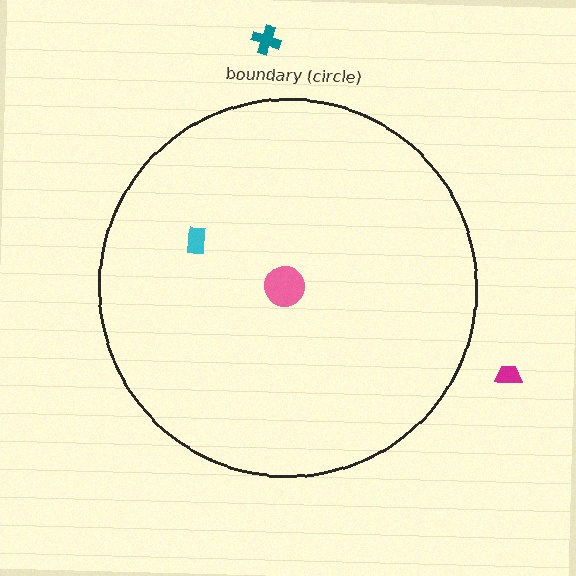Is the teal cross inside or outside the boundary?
Outside.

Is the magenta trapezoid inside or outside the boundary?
Outside.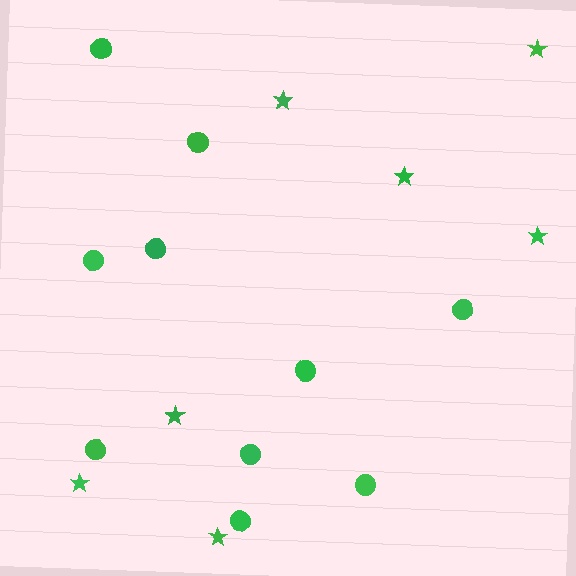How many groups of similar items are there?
There are 2 groups: one group of circles (10) and one group of stars (7).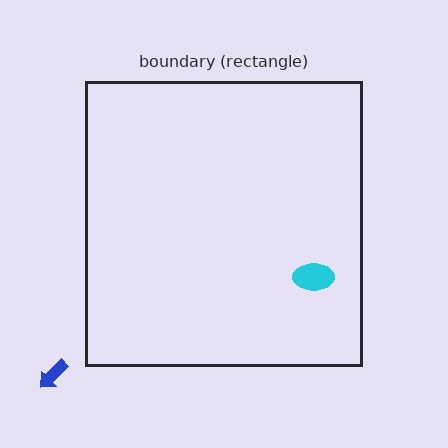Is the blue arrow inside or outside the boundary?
Outside.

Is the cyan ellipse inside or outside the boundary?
Inside.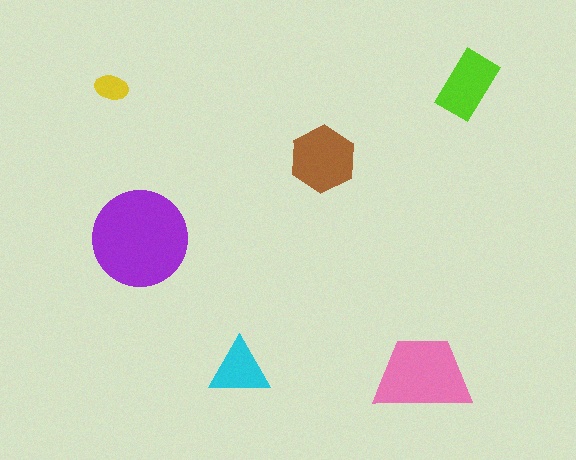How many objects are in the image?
There are 6 objects in the image.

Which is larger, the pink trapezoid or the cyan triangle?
The pink trapezoid.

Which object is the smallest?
The yellow ellipse.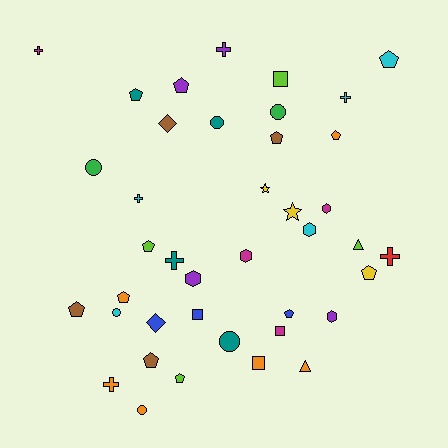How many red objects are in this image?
There is 1 red object.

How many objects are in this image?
There are 40 objects.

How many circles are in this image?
There are 6 circles.